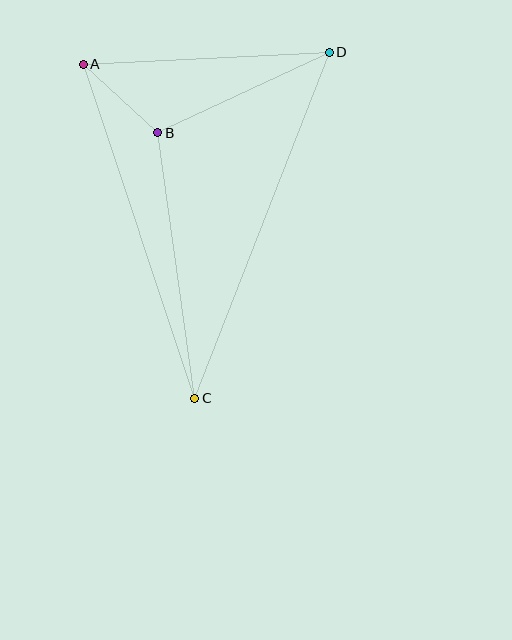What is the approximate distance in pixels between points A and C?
The distance between A and C is approximately 352 pixels.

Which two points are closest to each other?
Points A and B are closest to each other.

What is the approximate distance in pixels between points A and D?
The distance between A and D is approximately 246 pixels.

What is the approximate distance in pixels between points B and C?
The distance between B and C is approximately 268 pixels.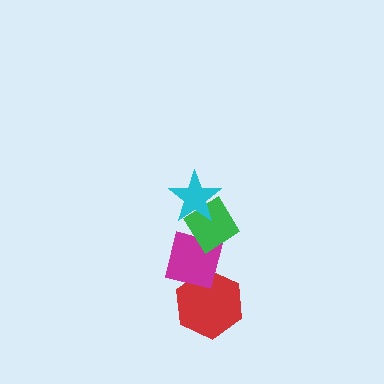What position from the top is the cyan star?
The cyan star is 1st from the top.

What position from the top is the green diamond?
The green diamond is 2nd from the top.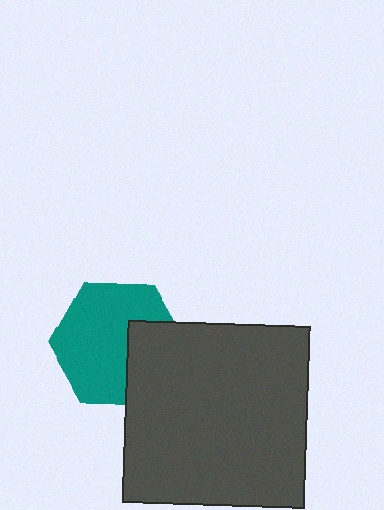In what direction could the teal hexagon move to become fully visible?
The teal hexagon could move left. That would shift it out from behind the dark gray square entirely.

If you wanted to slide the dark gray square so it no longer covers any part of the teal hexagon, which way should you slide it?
Slide it right — that is the most direct way to separate the two shapes.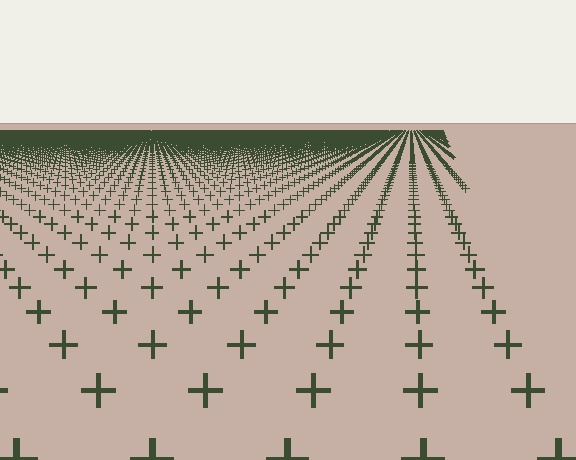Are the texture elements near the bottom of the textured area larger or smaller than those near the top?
Larger. Near the bottom, elements are closer to the viewer and appear at a bigger on-screen size.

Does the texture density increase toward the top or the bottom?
Density increases toward the top.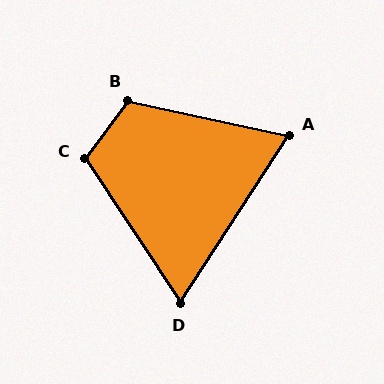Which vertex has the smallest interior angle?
D, at approximately 66 degrees.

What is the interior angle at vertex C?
Approximately 111 degrees (obtuse).